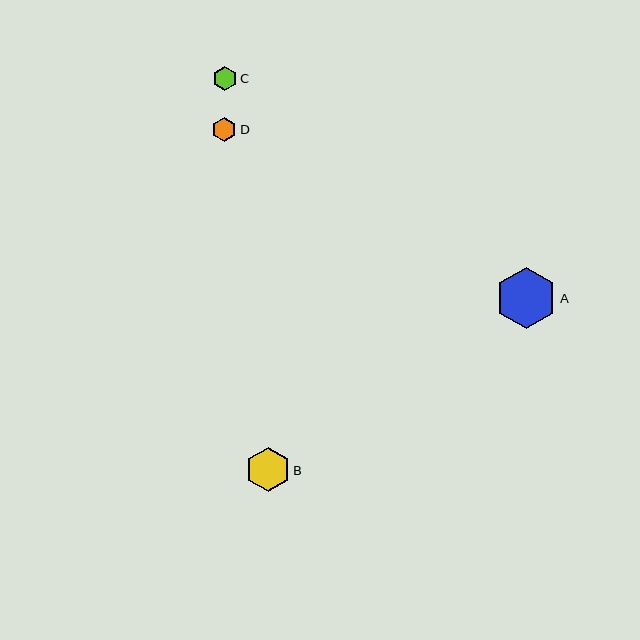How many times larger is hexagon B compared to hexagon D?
Hexagon B is approximately 1.8 times the size of hexagon D.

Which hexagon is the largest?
Hexagon A is the largest with a size of approximately 61 pixels.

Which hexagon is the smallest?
Hexagon C is the smallest with a size of approximately 24 pixels.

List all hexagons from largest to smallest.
From largest to smallest: A, B, D, C.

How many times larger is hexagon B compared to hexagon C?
Hexagon B is approximately 1.8 times the size of hexagon C.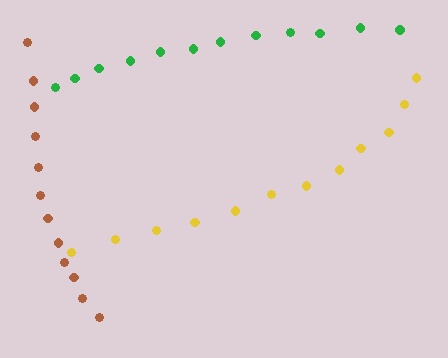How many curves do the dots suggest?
There are 3 distinct paths.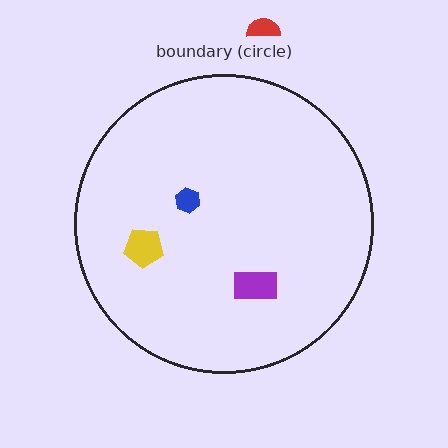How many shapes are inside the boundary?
3 inside, 1 outside.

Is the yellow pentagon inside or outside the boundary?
Inside.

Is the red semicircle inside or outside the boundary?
Outside.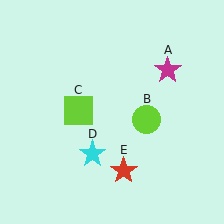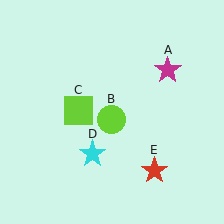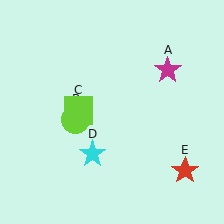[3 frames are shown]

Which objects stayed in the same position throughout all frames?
Magenta star (object A) and lime square (object C) and cyan star (object D) remained stationary.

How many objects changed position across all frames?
2 objects changed position: lime circle (object B), red star (object E).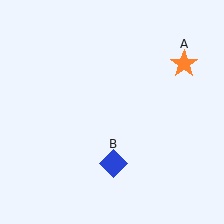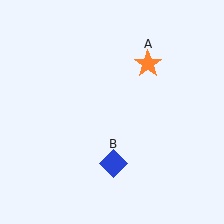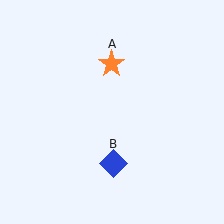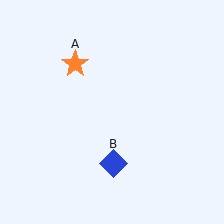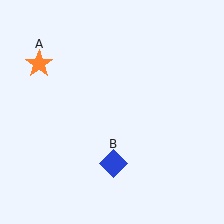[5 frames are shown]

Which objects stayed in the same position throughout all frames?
Blue diamond (object B) remained stationary.